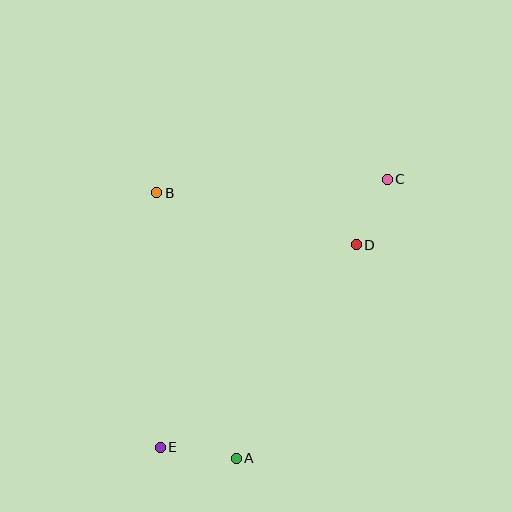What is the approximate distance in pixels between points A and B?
The distance between A and B is approximately 277 pixels.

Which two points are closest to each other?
Points C and D are closest to each other.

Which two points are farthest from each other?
Points C and E are farthest from each other.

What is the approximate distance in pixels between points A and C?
The distance between A and C is approximately 317 pixels.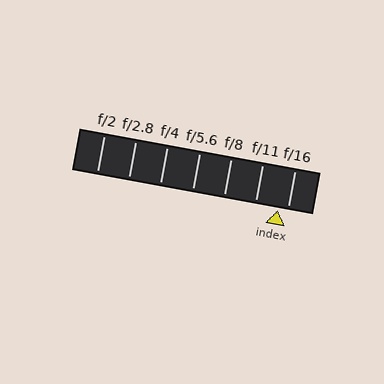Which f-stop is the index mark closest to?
The index mark is closest to f/16.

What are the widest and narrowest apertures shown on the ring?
The widest aperture shown is f/2 and the narrowest is f/16.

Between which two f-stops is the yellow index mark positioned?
The index mark is between f/11 and f/16.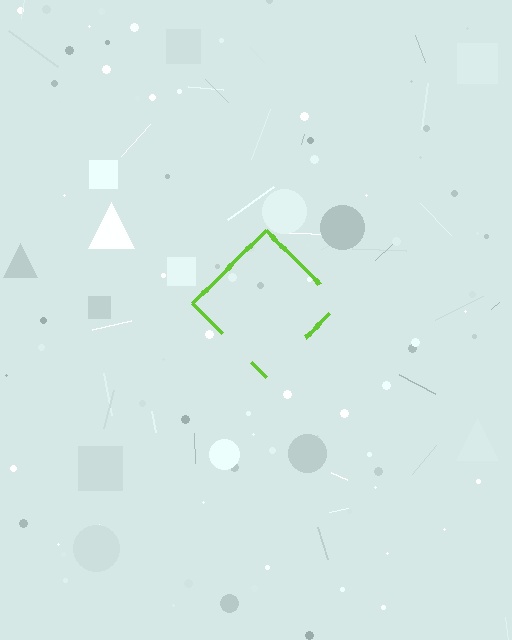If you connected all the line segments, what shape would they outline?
They would outline a diamond.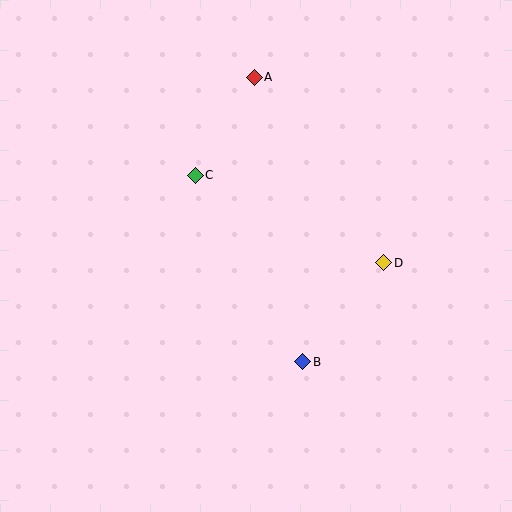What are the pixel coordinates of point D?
Point D is at (384, 263).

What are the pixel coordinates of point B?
Point B is at (303, 362).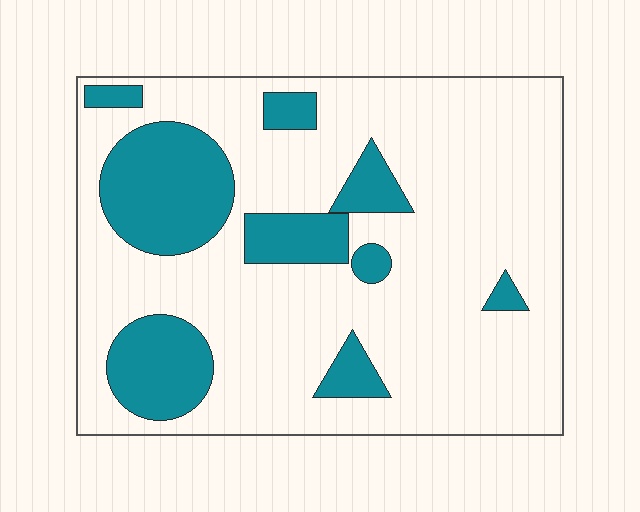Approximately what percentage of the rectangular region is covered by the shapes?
Approximately 25%.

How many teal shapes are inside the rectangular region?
9.